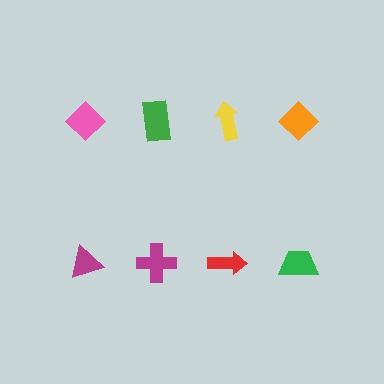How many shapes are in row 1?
4 shapes.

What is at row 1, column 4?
An orange diamond.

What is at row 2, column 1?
A magenta triangle.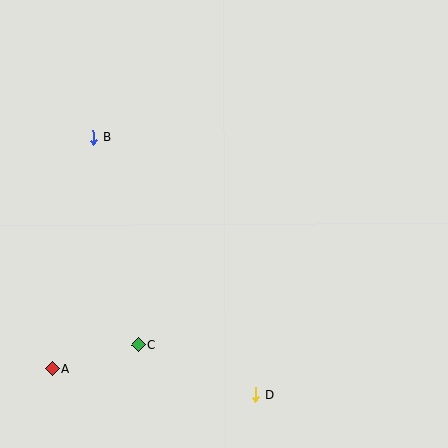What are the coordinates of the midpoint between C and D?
The midpoint between C and D is at (197, 370).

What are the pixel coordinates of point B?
Point B is at (93, 137).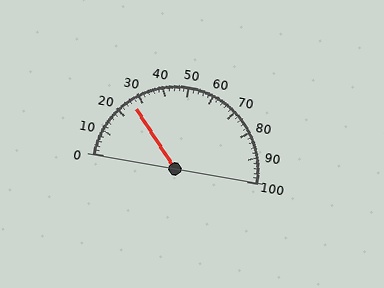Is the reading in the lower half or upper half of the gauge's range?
The reading is in the lower half of the range (0 to 100).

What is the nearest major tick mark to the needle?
The nearest major tick mark is 30.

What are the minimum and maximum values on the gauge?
The gauge ranges from 0 to 100.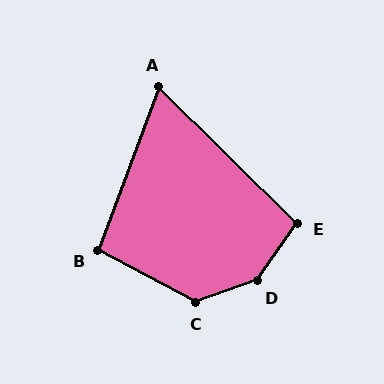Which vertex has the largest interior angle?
D, at approximately 144 degrees.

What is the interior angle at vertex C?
Approximately 133 degrees (obtuse).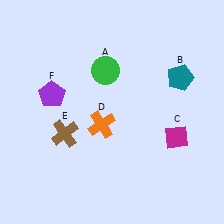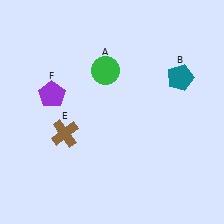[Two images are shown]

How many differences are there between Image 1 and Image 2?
There are 2 differences between the two images.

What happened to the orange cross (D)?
The orange cross (D) was removed in Image 2. It was in the bottom-left area of Image 1.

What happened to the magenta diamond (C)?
The magenta diamond (C) was removed in Image 2. It was in the bottom-right area of Image 1.